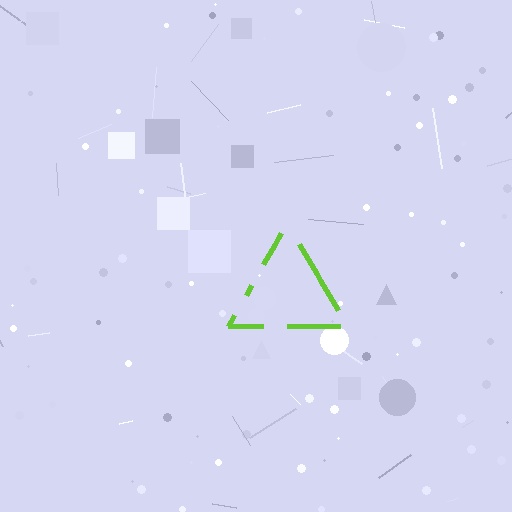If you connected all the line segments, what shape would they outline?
They would outline a triangle.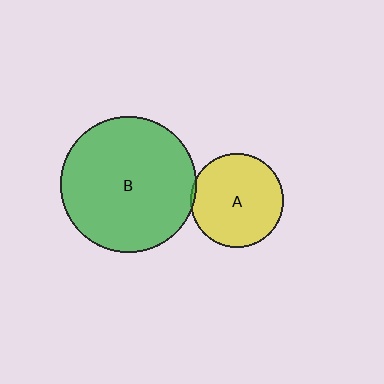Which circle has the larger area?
Circle B (green).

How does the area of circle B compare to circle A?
Approximately 2.1 times.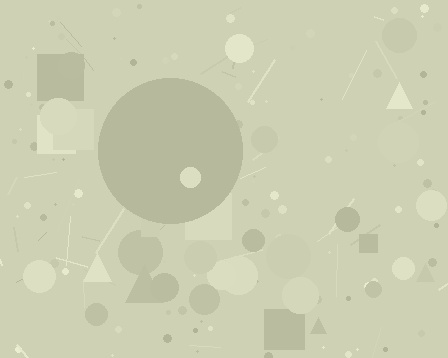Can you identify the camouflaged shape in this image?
The camouflaged shape is a circle.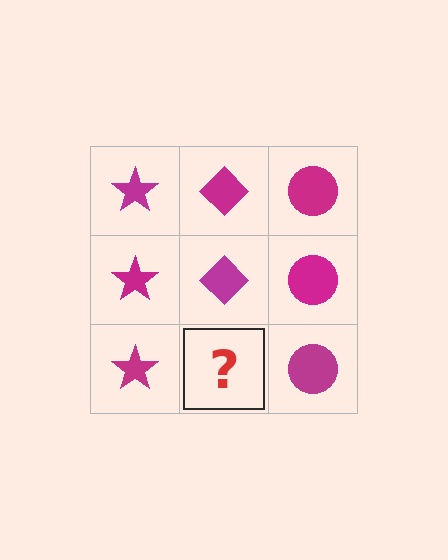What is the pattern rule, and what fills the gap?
The rule is that each column has a consistent shape. The gap should be filled with a magenta diamond.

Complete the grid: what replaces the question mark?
The question mark should be replaced with a magenta diamond.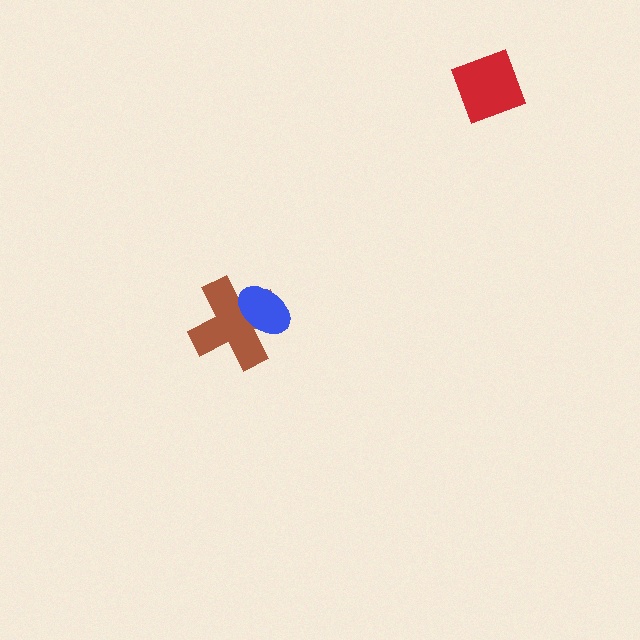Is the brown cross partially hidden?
Yes, it is partially covered by another shape.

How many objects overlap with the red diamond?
0 objects overlap with the red diamond.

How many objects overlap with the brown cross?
1 object overlaps with the brown cross.